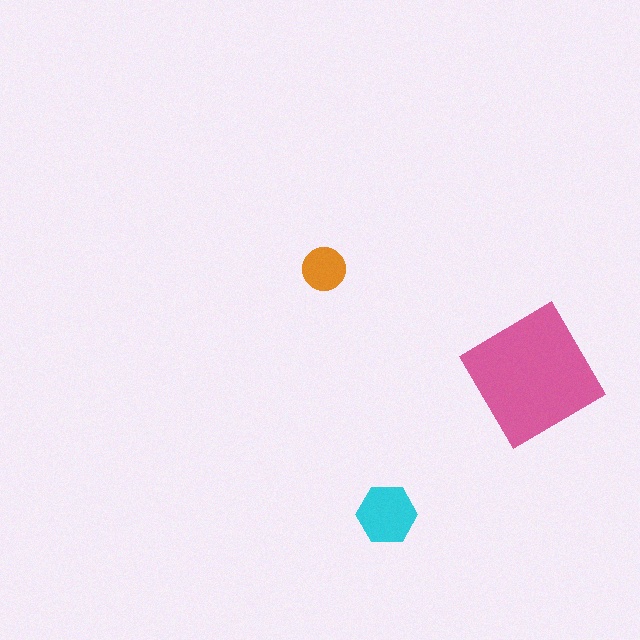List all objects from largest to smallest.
The pink diamond, the cyan hexagon, the orange circle.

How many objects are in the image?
There are 3 objects in the image.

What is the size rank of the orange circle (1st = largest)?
3rd.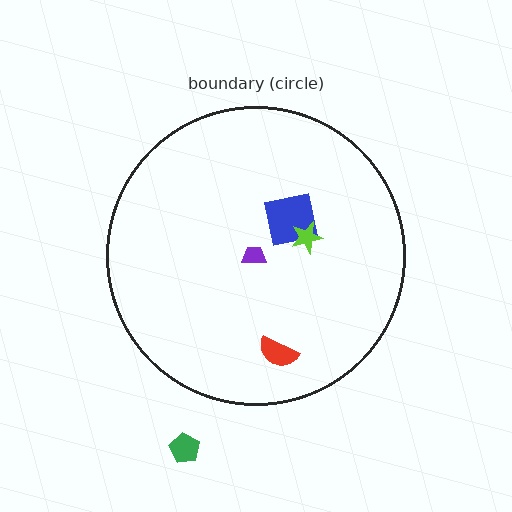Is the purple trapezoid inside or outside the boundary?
Inside.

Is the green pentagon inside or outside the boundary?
Outside.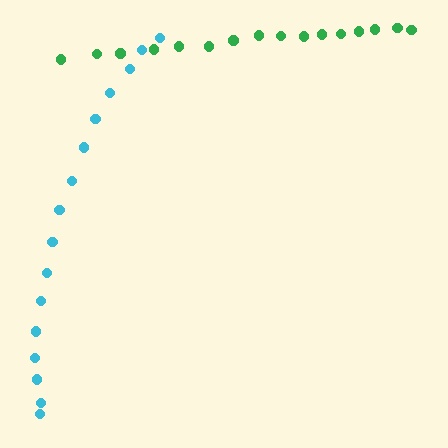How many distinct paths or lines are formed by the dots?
There are 2 distinct paths.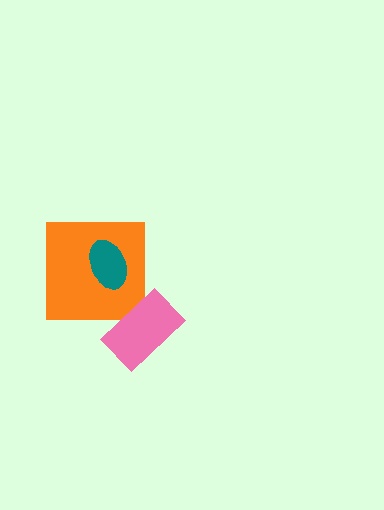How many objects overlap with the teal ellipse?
1 object overlaps with the teal ellipse.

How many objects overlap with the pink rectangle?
1 object overlaps with the pink rectangle.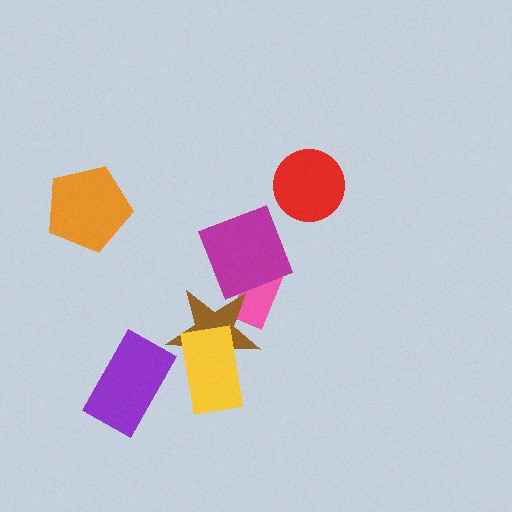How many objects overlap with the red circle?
0 objects overlap with the red circle.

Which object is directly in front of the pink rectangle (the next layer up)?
The brown star is directly in front of the pink rectangle.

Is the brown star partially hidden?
Yes, it is partially covered by another shape.